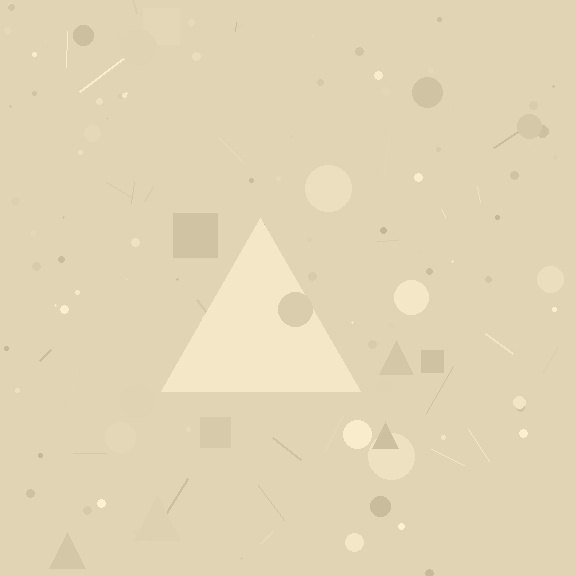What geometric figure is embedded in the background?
A triangle is embedded in the background.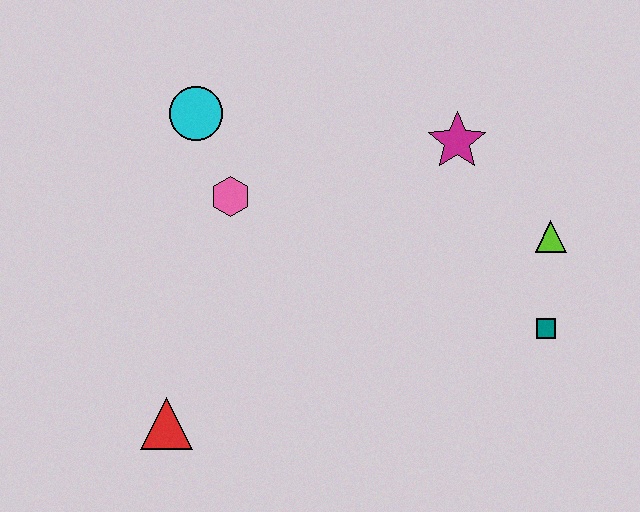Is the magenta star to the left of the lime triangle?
Yes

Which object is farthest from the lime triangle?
The red triangle is farthest from the lime triangle.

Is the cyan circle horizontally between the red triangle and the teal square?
Yes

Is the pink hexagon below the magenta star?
Yes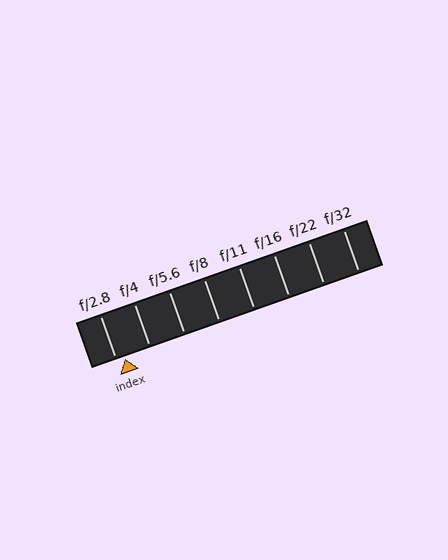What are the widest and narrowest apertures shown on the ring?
The widest aperture shown is f/2.8 and the narrowest is f/32.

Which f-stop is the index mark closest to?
The index mark is closest to f/2.8.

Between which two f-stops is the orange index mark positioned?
The index mark is between f/2.8 and f/4.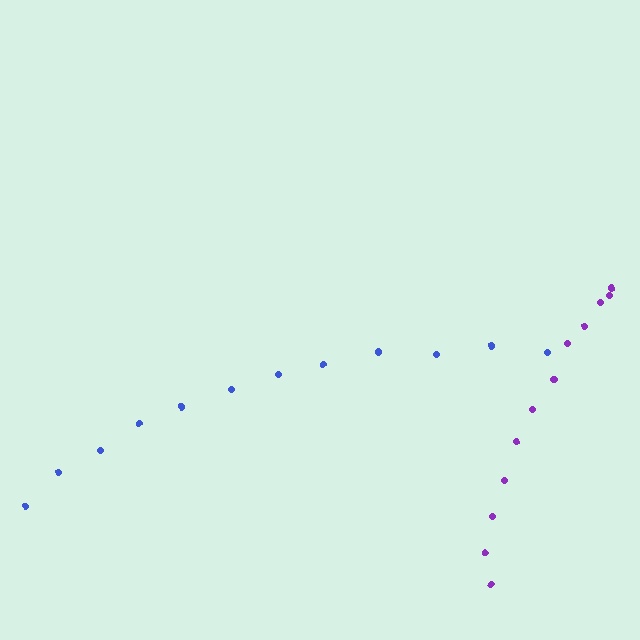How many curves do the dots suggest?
There are 2 distinct paths.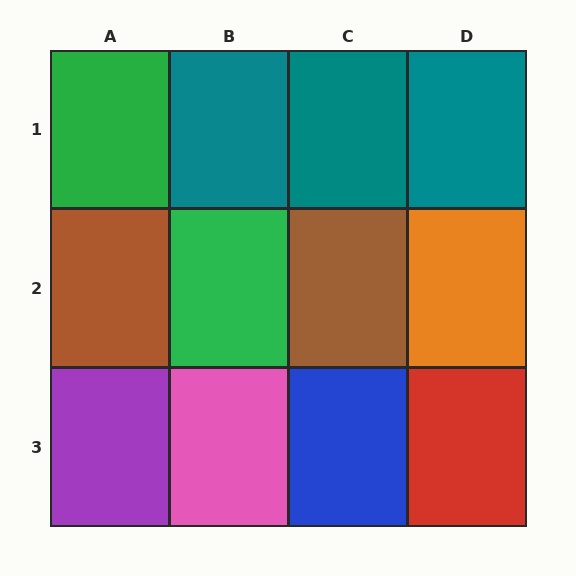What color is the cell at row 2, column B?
Green.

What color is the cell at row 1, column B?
Teal.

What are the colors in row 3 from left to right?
Purple, pink, blue, red.